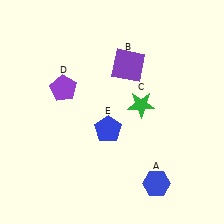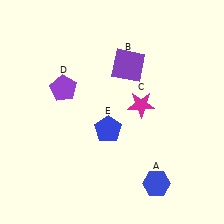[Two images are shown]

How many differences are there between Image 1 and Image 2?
There is 1 difference between the two images.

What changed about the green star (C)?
In Image 1, C is green. In Image 2, it changed to magenta.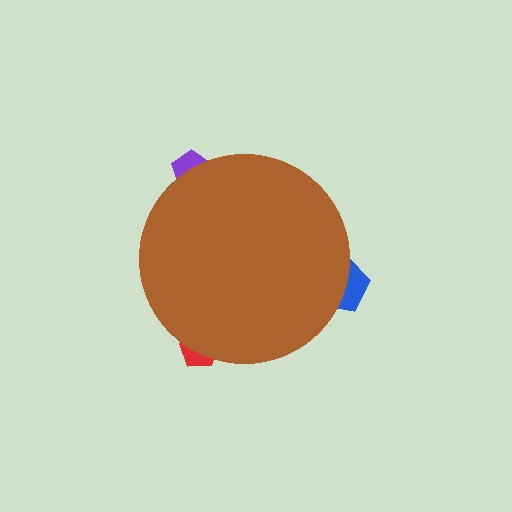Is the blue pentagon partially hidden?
Yes, the blue pentagon is partially hidden behind the brown circle.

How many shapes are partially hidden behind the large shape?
3 shapes are partially hidden.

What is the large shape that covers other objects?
A brown circle.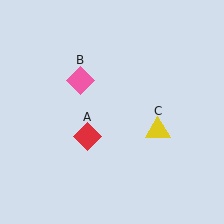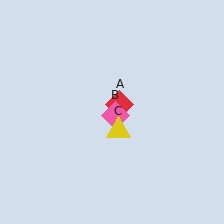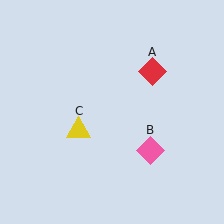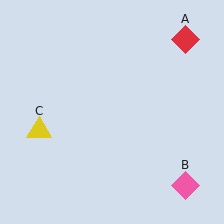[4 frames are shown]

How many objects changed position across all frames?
3 objects changed position: red diamond (object A), pink diamond (object B), yellow triangle (object C).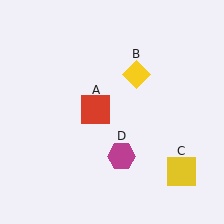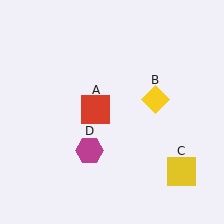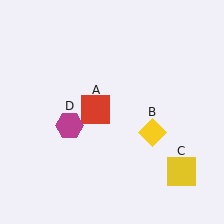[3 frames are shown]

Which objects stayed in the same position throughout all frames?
Red square (object A) and yellow square (object C) remained stationary.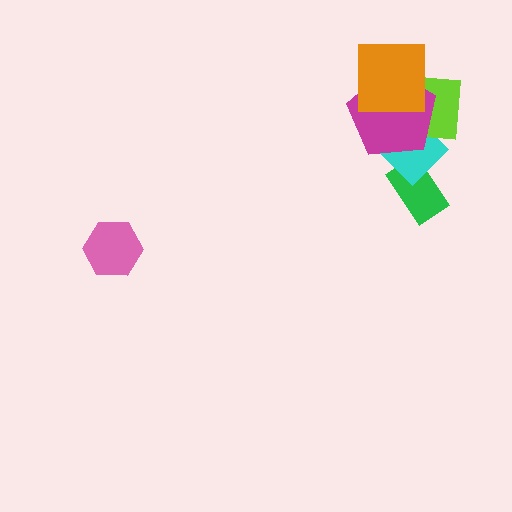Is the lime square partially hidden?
Yes, it is partially covered by another shape.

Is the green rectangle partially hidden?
Yes, it is partially covered by another shape.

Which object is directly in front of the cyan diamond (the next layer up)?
The lime square is directly in front of the cyan diamond.